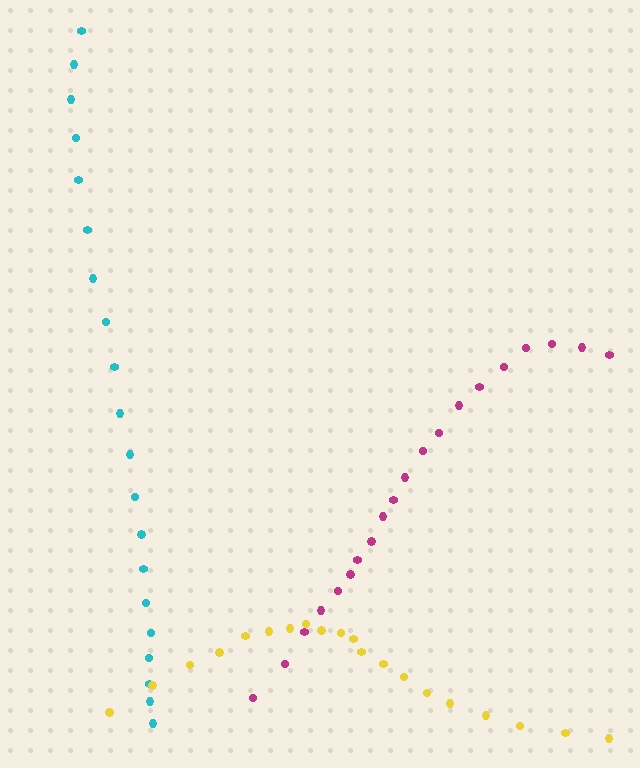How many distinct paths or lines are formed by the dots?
There are 3 distinct paths.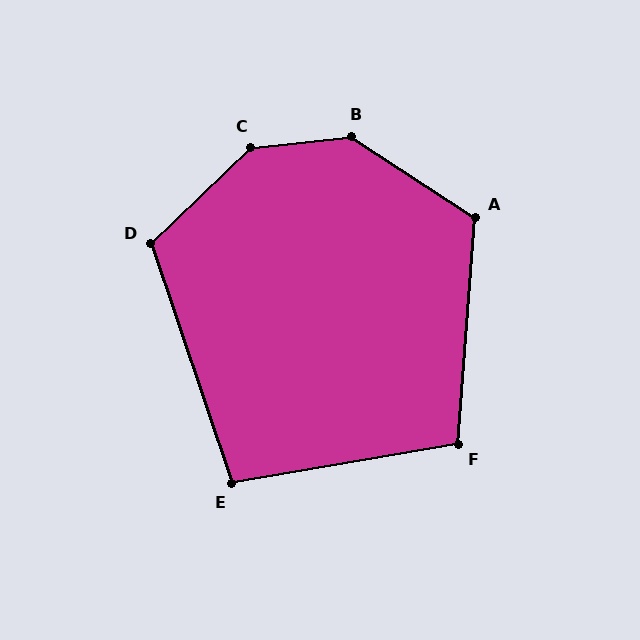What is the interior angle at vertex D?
Approximately 115 degrees (obtuse).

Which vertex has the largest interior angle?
C, at approximately 142 degrees.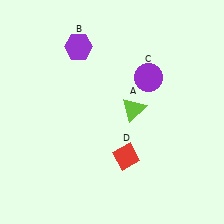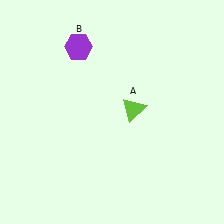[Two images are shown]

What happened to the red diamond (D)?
The red diamond (D) was removed in Image 2. It was in the bottom-right area of Image 1.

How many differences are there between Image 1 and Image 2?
There are 2 differences between the two images.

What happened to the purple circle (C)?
The purple circle (C) was removed in Image 2. It was in the top-right area of Image 1.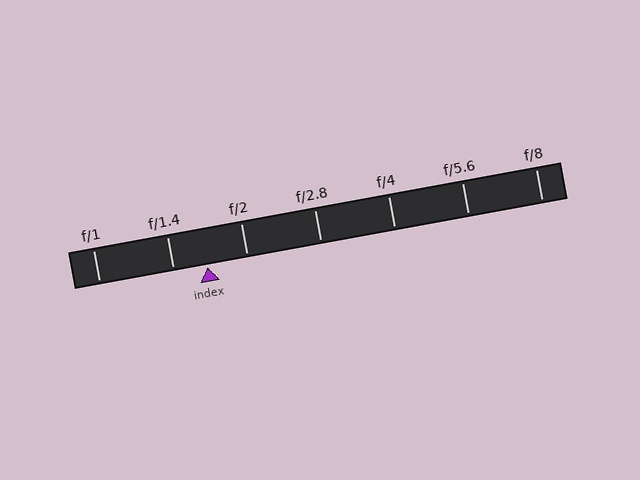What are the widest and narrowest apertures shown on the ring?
The widest aperture shown is f/1 and the narrowest is f/8.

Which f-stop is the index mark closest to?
The index mark is closest to f/1.4.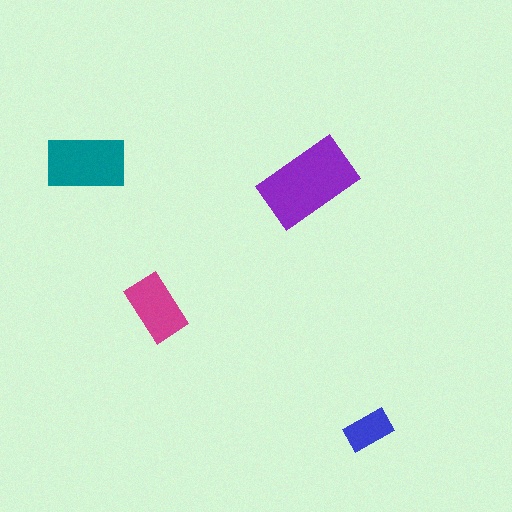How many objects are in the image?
There are 4 objects in the image.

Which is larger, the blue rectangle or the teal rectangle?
The teal one.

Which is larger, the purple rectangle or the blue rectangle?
The purple one.